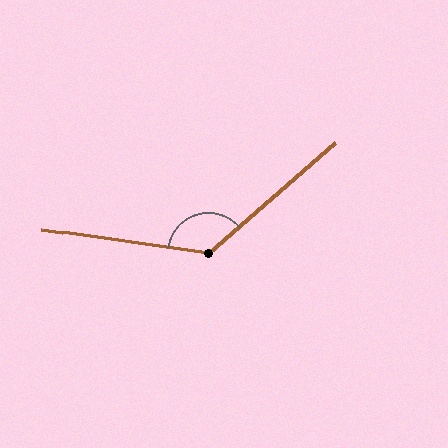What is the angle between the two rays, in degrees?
Approximately 131 degrees.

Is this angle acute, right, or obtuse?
It is obtuse.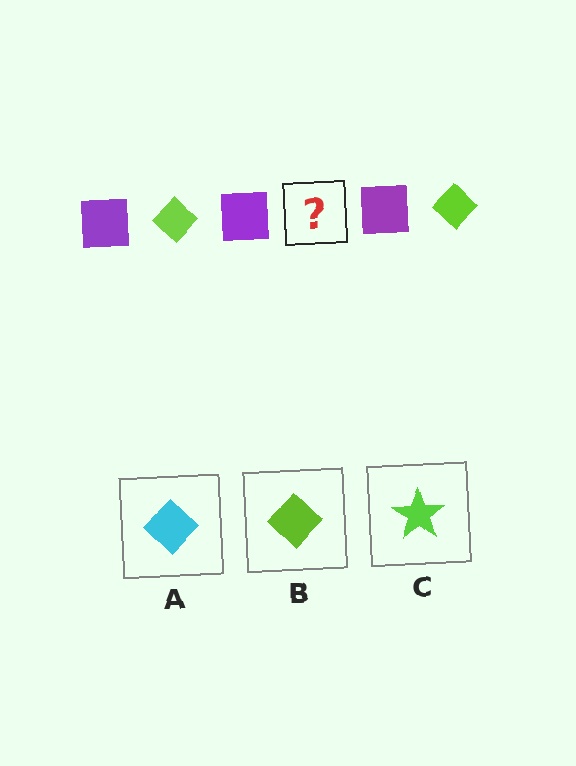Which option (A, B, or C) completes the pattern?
B.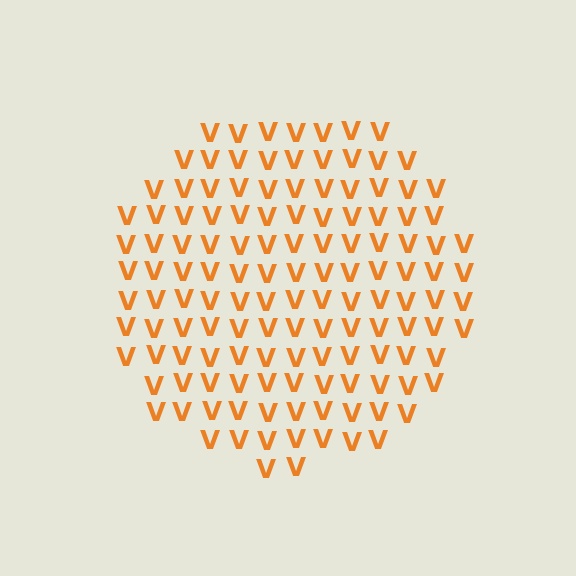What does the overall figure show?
The overall figure shows a circle.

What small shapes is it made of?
It is made of small letter V's.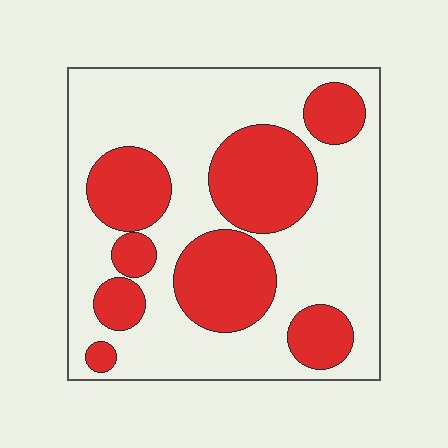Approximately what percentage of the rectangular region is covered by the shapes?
Approximately 35%.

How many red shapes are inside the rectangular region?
8.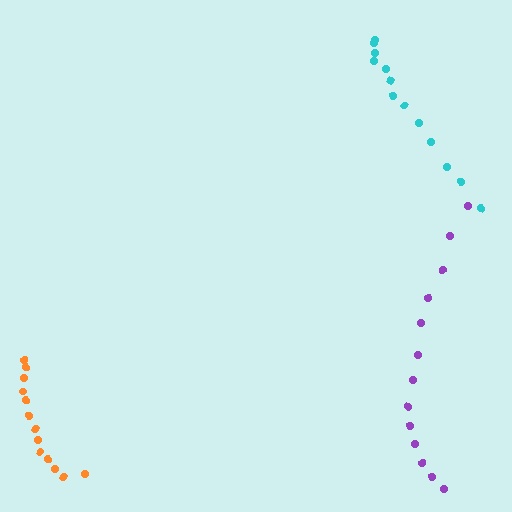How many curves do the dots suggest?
There are 3 distinct paths.